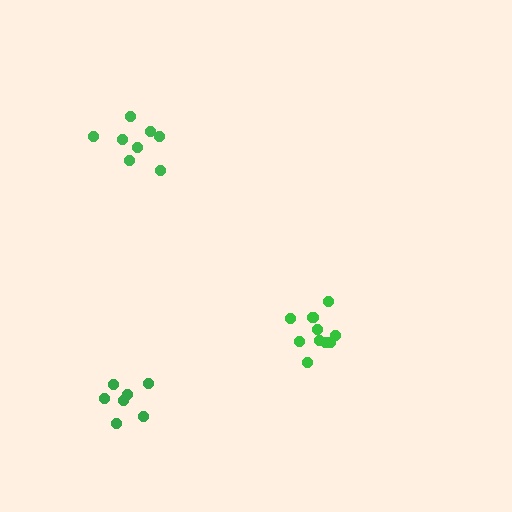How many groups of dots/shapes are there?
There are 3 groups.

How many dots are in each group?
Group 1: 11 dots, Group 2: 8 dots, Group 3: 7 dots (26 total).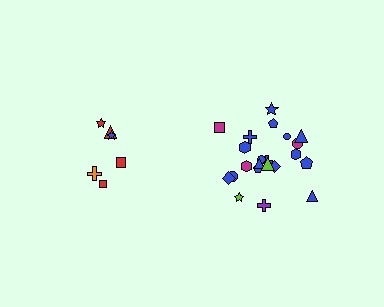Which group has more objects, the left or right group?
The right group.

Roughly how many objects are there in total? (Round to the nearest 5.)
Roughly 30 objects in total.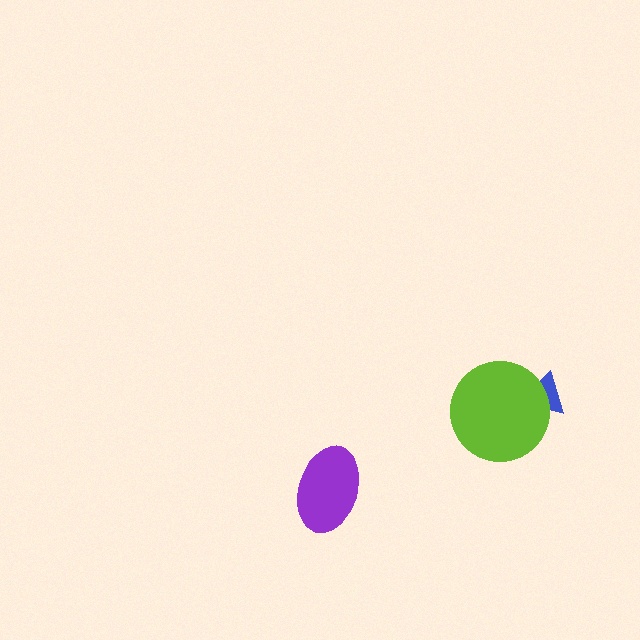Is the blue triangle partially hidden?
Yes, it is partially covered by another shape.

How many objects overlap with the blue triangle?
1 object overlaps with the blue triangle.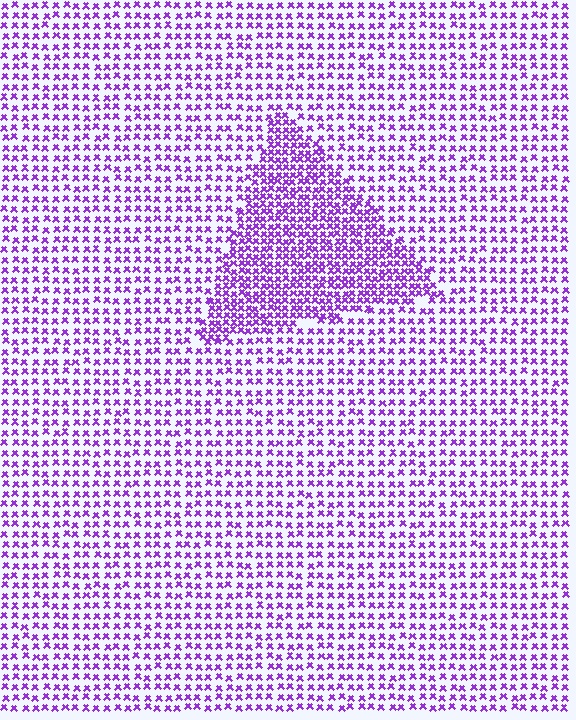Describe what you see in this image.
The image contains small purple elements arranged at two different densities. A triangle-shaped region is visible where the elements are more densely packed than the surrounding area.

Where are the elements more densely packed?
The elements are more densely packed inside the triangle boundary.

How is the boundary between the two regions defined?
The boundary is defined by a change in element density (approximately 1.9x ratio). All elements are the same color, size, and shape.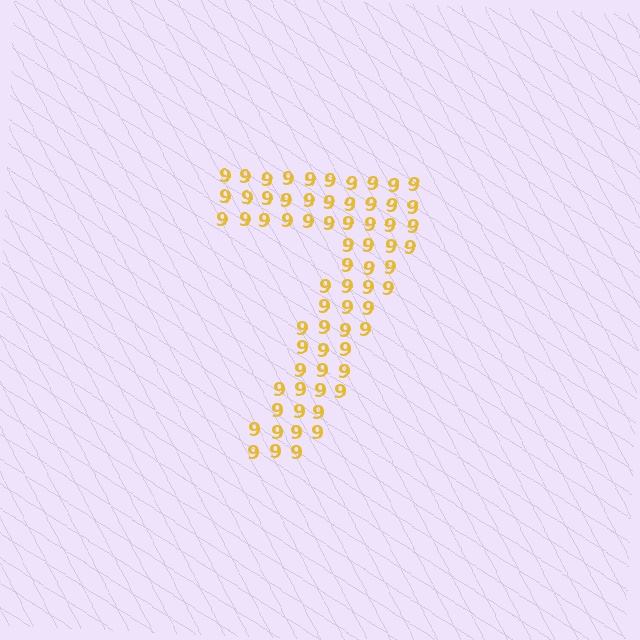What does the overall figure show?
The overall figure shows the digit 7.